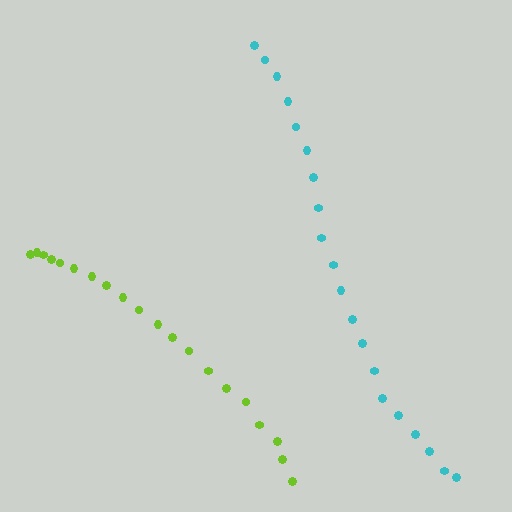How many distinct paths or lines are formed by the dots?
There are 2 distinct paths.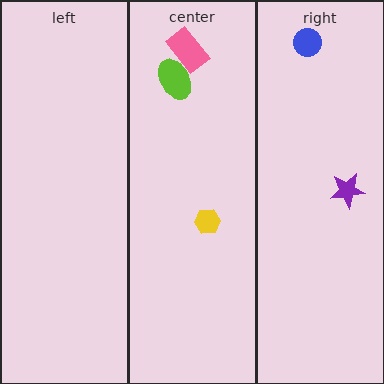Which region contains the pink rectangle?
The center region.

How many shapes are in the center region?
3.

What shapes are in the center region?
The yellow hexagon, the pink rectangle, the lime ellipse.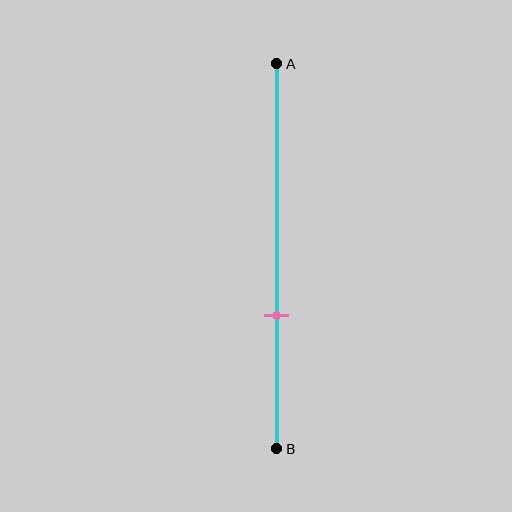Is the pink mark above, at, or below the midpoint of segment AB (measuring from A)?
The pink mark is below the midpoint of segment AB.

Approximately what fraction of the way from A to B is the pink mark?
The pink mark is approximately 65% of the way from A to B.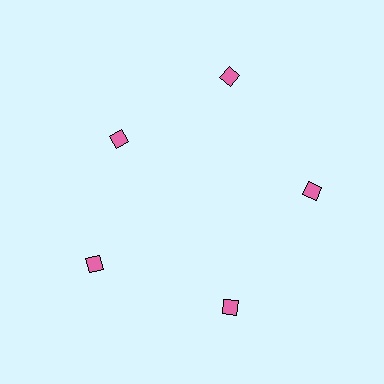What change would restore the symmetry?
The symmetry would be restored by moving it outward, back onto the ring so that all 5 diamonds sit at equal angles and equal distance from the center.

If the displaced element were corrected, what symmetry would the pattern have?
It would have 5-fold rotational symmetry — the pattern would map onto itself every 72 degrees.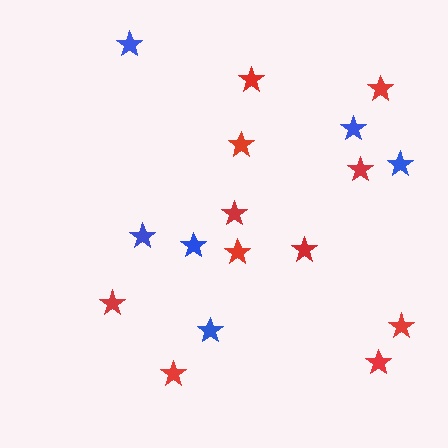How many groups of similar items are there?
There are 2 groups: one group of red stars (11) and one group of blue stars (6).